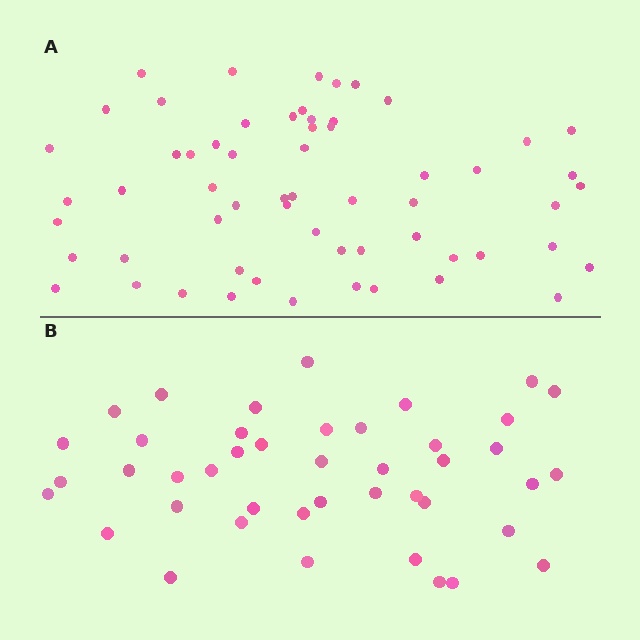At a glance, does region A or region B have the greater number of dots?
Region A (the top region) has more dots.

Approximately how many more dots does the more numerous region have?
Region A has approximately 15 more dots than region B.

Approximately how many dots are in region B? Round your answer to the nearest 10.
About 40 dots. (The exact count is 43, which rounds to 40.)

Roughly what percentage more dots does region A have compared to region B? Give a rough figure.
About 40% more.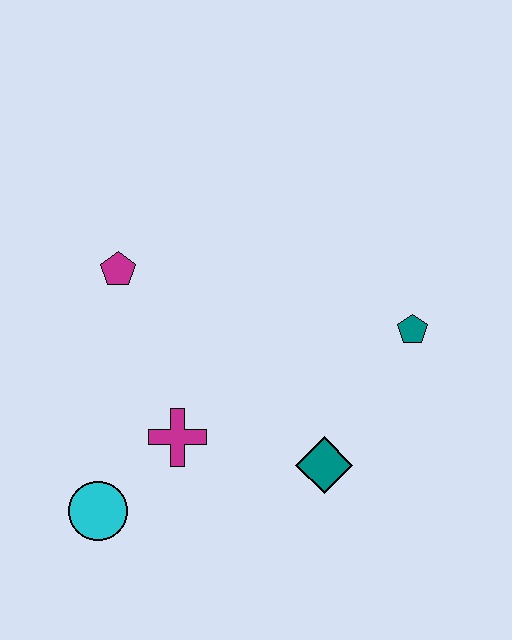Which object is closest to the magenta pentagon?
The magenta cross is closest to the magenta pentagon.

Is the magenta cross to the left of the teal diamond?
Yes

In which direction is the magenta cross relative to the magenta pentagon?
The magenta cross is below the magenta pentagon.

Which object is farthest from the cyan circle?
The teal pentagon is farthest from the cyan circle.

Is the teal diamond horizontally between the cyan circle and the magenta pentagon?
No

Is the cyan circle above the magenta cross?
No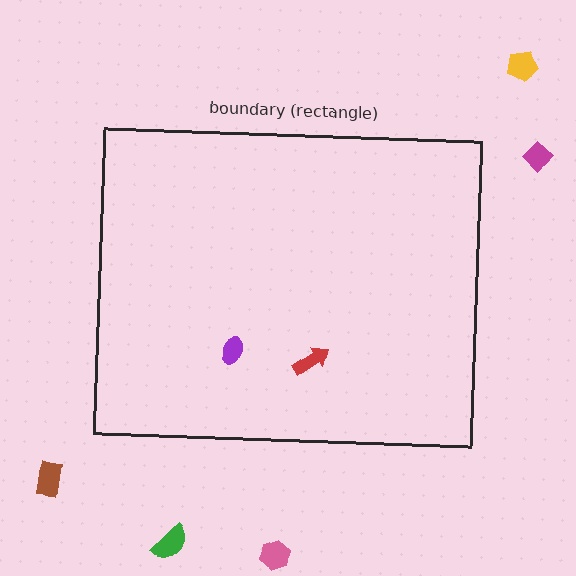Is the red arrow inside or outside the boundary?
Inside.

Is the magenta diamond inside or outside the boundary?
Outside.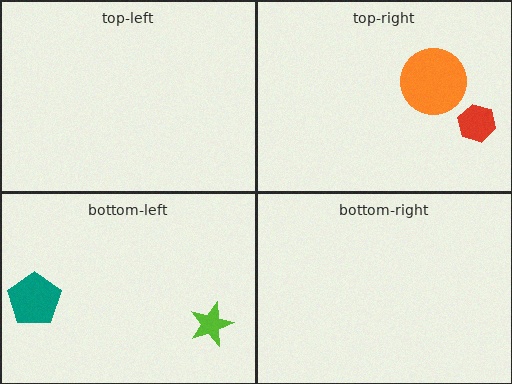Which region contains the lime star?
The bottom-left region.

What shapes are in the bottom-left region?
The teal pentagon, the lime star.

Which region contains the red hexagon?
The top-right region.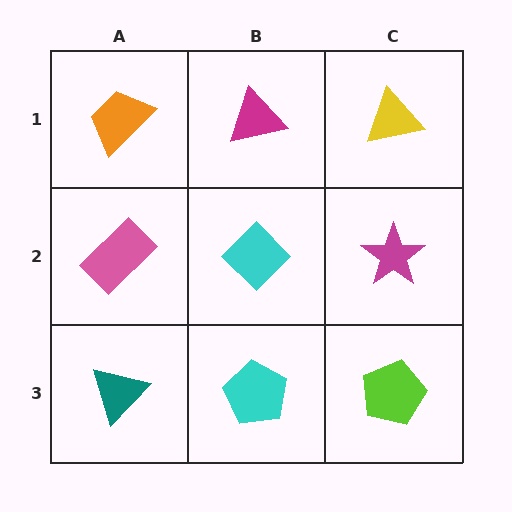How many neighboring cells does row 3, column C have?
2.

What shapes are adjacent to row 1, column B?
A cyan diamond (row 2, column B), an orange trapezoid (row 1, column A), a yellow triangle (row 1, column C).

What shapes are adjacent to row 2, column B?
A magenta triangle (row 1, column B), a cyan pentagon (row 3, column B), a pink rectangle (row 2, column A), a magenta star (row 2, column C).